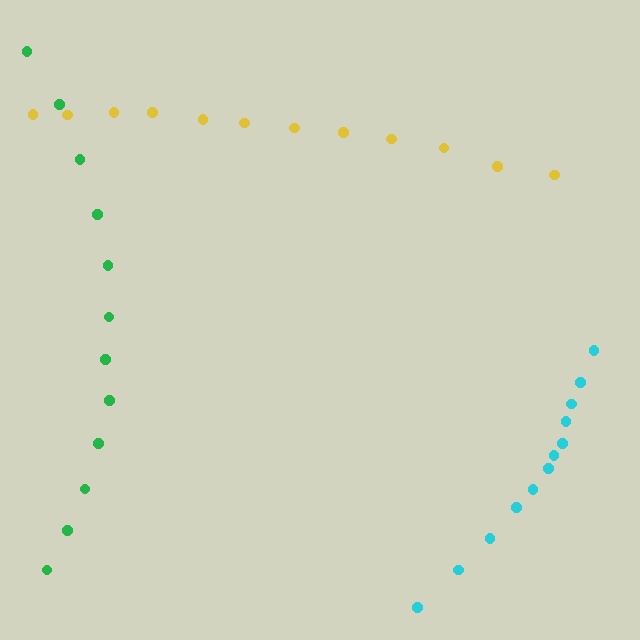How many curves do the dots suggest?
There are 3 distinct paths.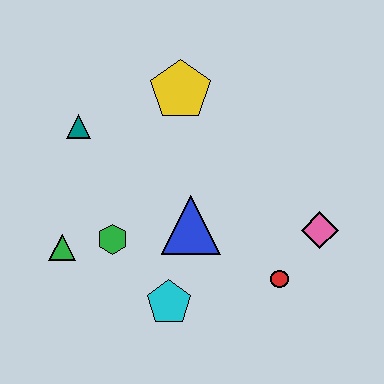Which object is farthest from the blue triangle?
The teal triangle is farthest from the blue triangle.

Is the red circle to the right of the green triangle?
Yes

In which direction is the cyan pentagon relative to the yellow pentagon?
The cyan pentagon is below the yellow pentagon.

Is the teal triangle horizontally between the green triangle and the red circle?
Yes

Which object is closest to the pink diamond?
The red circle is closest to the pink diamond.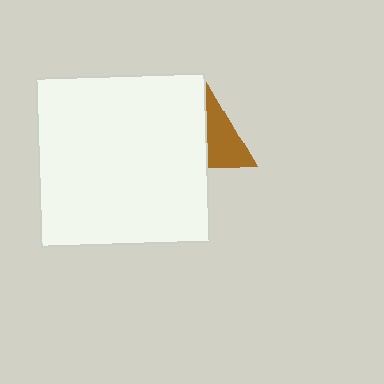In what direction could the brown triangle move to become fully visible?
The brown triangle could move right. That would shift it out from behind the white square entirely.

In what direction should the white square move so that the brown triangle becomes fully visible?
The white square should move left. That is the shortest direction to clear the overlap and leave the brown triangle fully visible.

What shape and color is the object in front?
The object in front is a white square.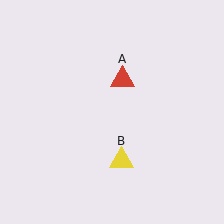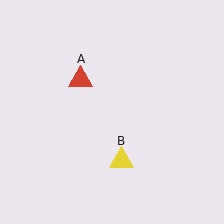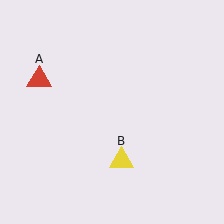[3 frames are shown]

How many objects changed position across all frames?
1 object changed position: red triangle (object A).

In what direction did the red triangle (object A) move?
The red triangle (object A) moved left.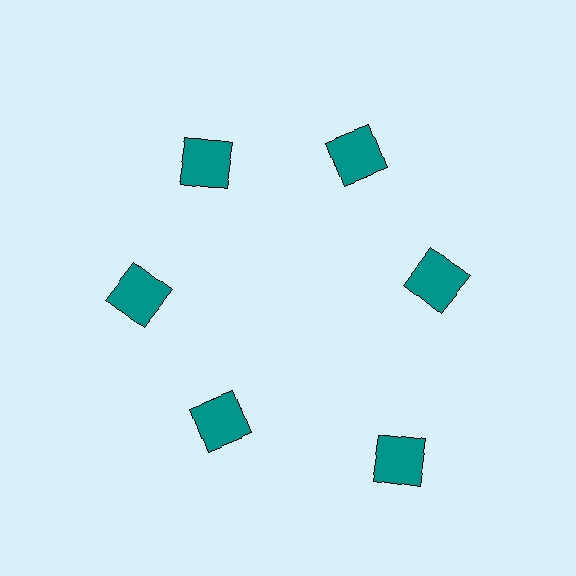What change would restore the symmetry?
The symmetry would be restored by moving it inward, back onto the ring so that all 6 squares sit at equal angles and equal distance from the center.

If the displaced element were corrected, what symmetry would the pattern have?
It would have 6-fold rotational symmetry — the pattern would map onto itself every 60 degrees.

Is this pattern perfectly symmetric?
No. The 6 teal squares are arranged in a ring, but one element near the 5 o'clock position is pushed outward from the center, breaking the 6-fold rotational symmetry.